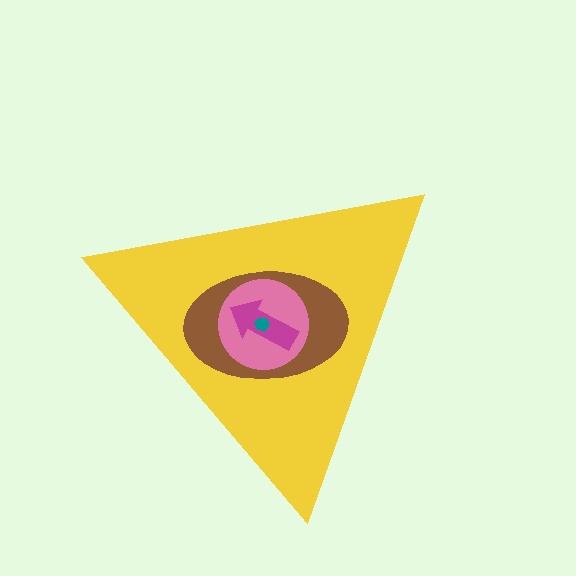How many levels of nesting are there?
5.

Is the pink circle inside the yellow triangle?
Yes.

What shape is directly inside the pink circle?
The magenta arrow.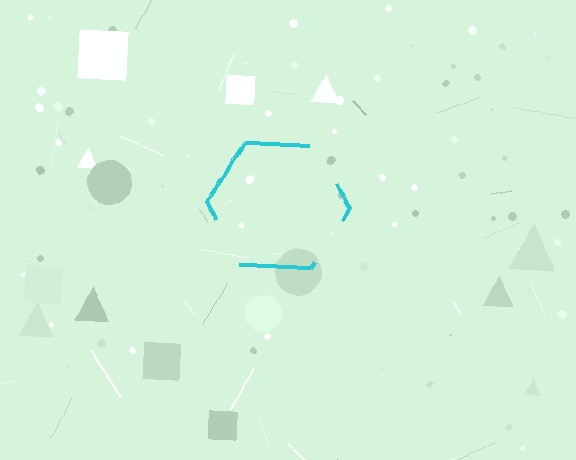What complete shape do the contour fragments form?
The contour fragments form a hexagon.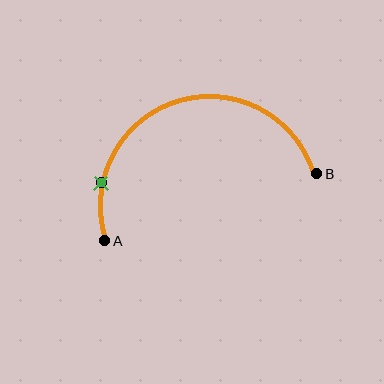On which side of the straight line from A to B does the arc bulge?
The arc bulges above the straight line connecting A and B.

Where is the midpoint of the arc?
The arc midpoint is the point on the curve farthest from the straight line joining A and B. It sits above that line.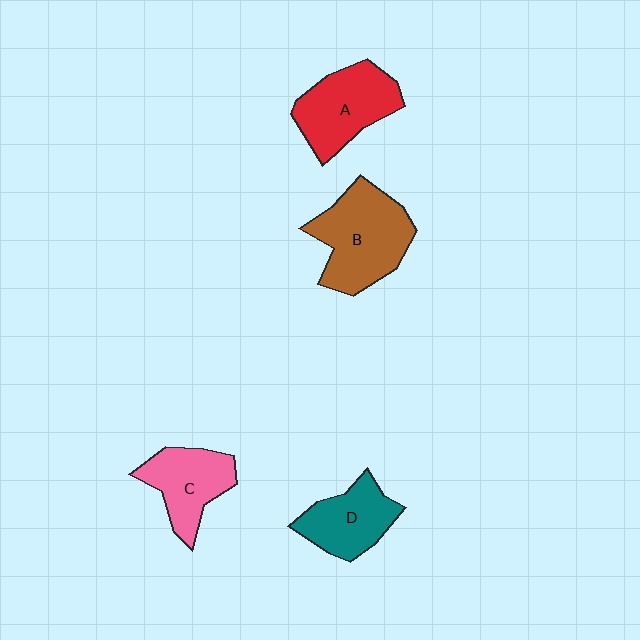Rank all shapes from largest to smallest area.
From largest to smallest: B (brown), A (red), C (pink), D (teal).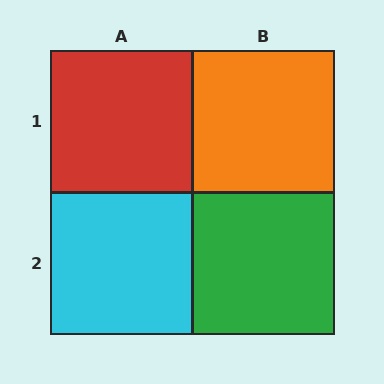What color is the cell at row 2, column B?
Green.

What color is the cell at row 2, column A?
Cyan.